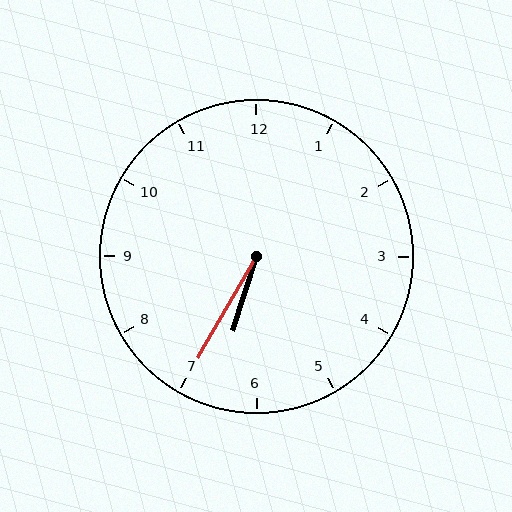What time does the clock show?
6:35.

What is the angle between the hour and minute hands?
Approximately 12 degrees.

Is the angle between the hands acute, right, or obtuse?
It is acute.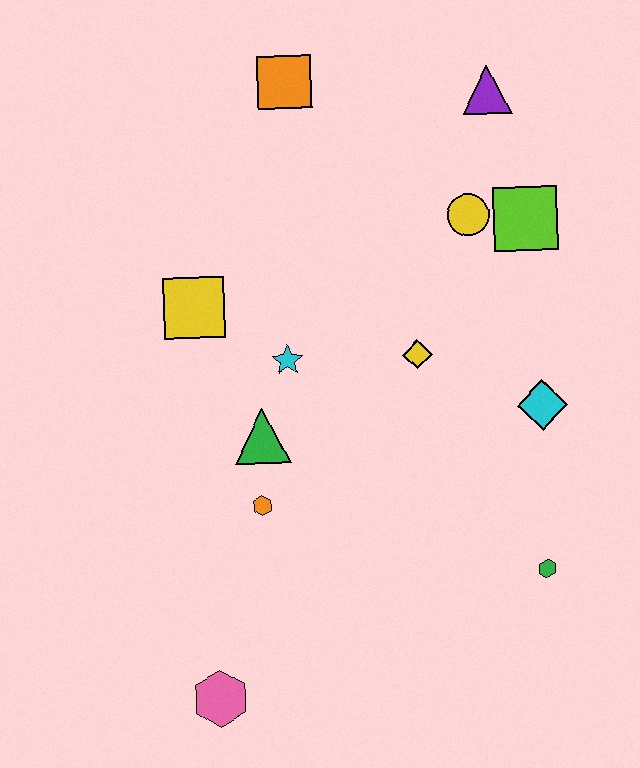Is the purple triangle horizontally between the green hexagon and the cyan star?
Yes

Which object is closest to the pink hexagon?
The orange hexagon is closest to the pink hexagon.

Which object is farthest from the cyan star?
The pink hexagon is farthest from the cyan star.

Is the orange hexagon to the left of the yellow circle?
Yes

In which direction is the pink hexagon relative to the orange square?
The pink hexagon is below the orange square.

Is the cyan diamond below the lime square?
Yes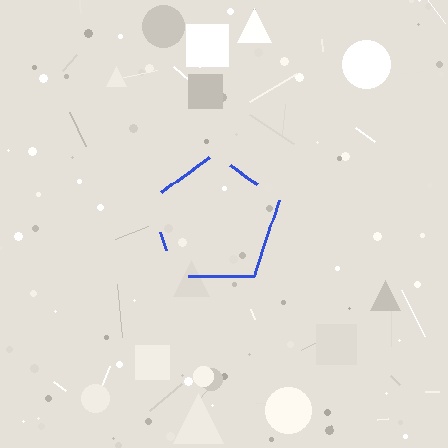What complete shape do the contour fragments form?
The contour fragments form a pentagon.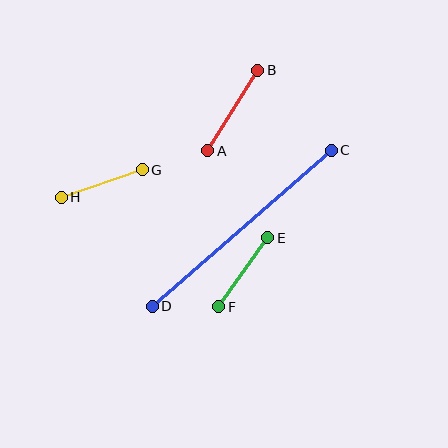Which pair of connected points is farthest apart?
Points C and D are farthest apart.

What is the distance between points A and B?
The distance is approximately 95 pixels.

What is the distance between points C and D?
The distance is approximately 237 pixels.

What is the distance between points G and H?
The distance is approximately 86 pixels.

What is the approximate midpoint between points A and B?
The midpoint is at approximately (233, 110) pixels.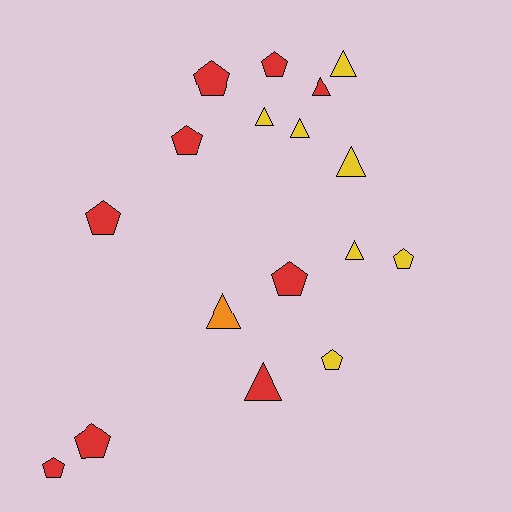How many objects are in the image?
There are 17 objects.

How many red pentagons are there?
There are 7 red pentagons.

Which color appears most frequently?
Red, with 9 objects.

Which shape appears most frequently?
Pentagon, with 9 objects.